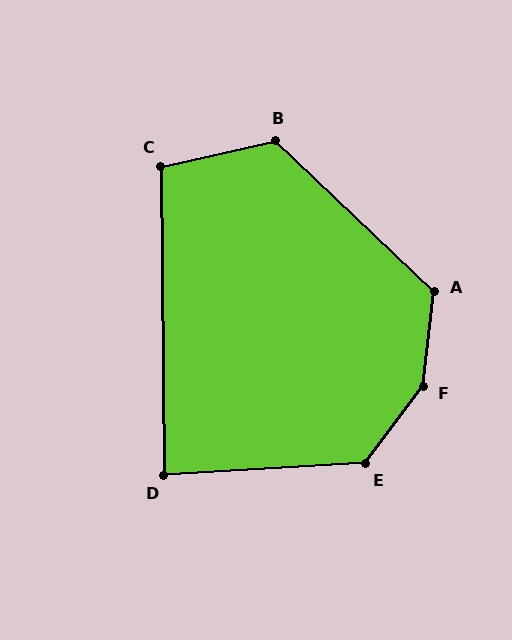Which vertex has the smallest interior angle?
D, at approximately 87 degrees.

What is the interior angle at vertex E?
Approximately 130 degrees (obtuse).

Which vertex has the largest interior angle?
F, at approximately 149 degrees.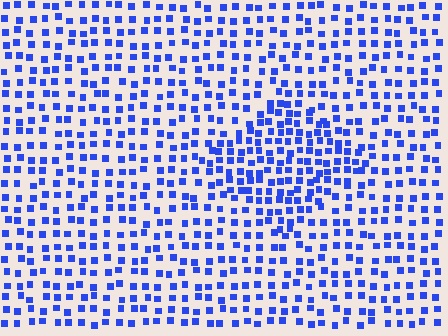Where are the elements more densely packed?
The elements are more densely packed inside the diamond boundary.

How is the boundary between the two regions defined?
The boundary is defined by a change in element density (approximately 1.7x ratio). All elements are the same color, size, and shape.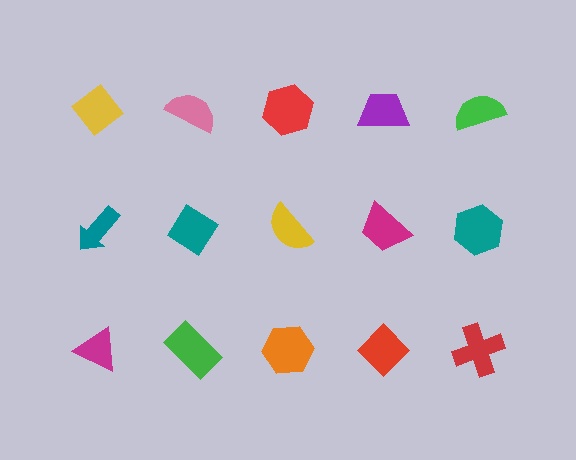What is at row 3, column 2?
A green rectangle.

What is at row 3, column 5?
A red cross.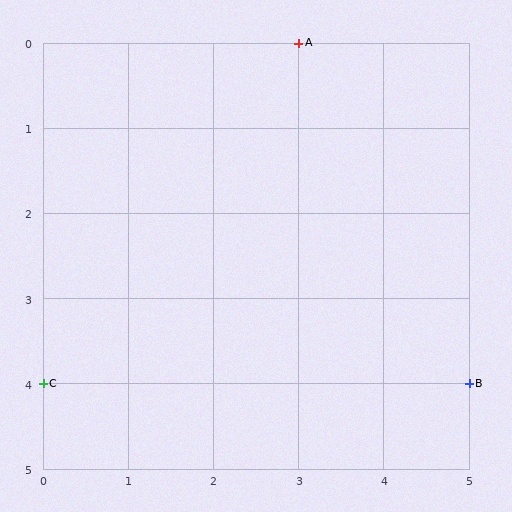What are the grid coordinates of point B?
Point B is at grid coordinates (5, 4).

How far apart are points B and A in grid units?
Points B and A are 2 columns and 4 rows apart (about 4.5 grid units diagonally).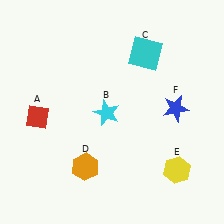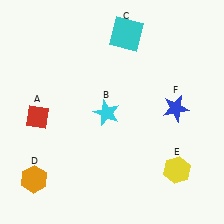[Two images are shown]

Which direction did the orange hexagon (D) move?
The orange hexagon (D) moved left.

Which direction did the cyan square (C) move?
The cyan square (C) moved up.